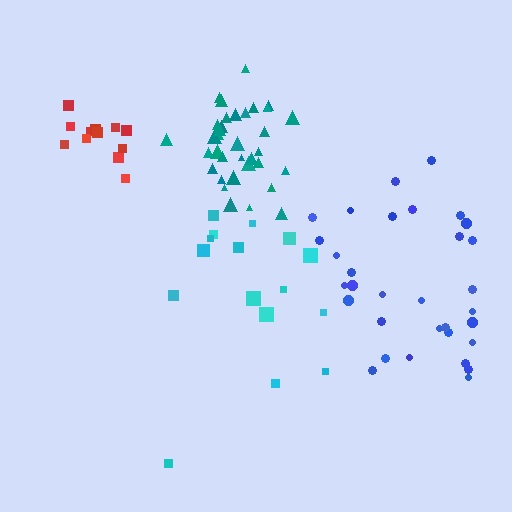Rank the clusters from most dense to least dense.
teal, red, blue, cyan.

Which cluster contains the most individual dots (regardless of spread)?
Teal (35).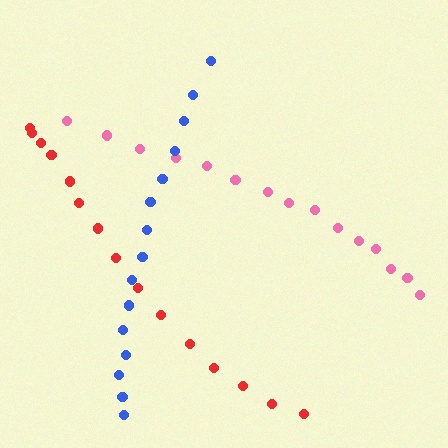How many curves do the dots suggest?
There are 3 distinct paths.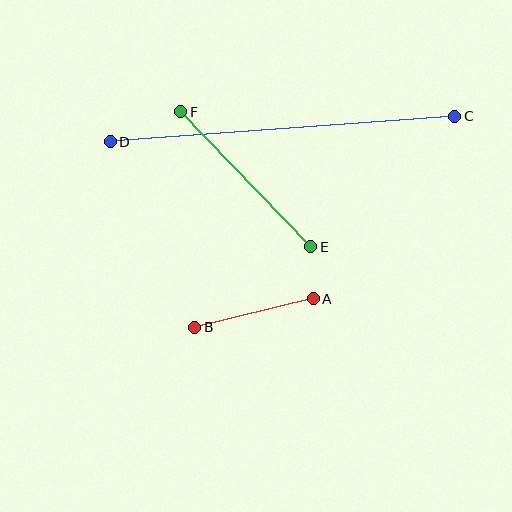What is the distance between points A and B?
The distance is approximately 122 pixels.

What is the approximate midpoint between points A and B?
The midpoint is at approximately (254, 313) pixels.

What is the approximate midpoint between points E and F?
The midpoint is at approximately (246, 179) pixels.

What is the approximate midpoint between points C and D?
The midpoint is at approximately (283, 129) pixels.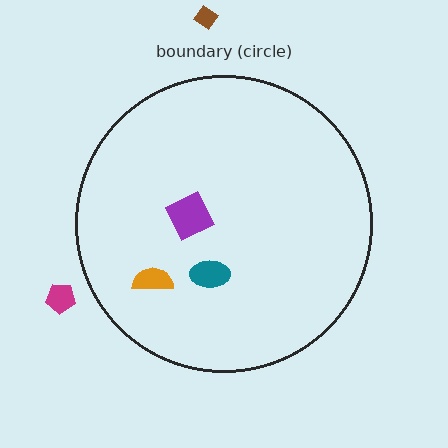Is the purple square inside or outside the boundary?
Inside.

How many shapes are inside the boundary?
3 inside, 2 outside.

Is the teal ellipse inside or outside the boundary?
Inside.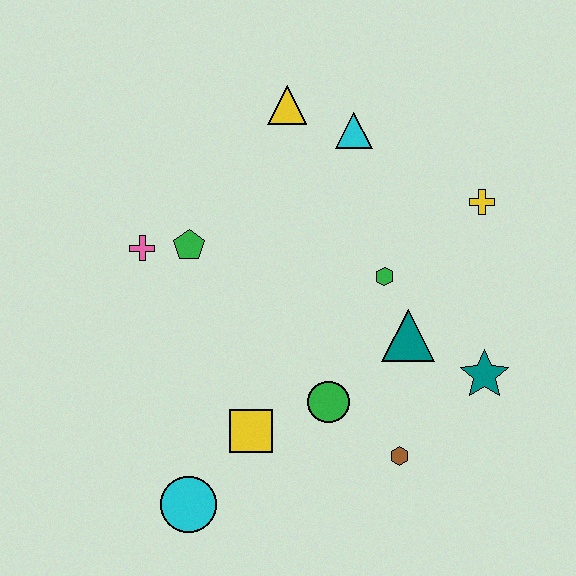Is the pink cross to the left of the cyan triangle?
Yes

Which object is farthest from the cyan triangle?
The cyan circle is farthest from the cyan triangle.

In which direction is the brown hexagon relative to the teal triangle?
The brown hexagon is below the teal triangle.